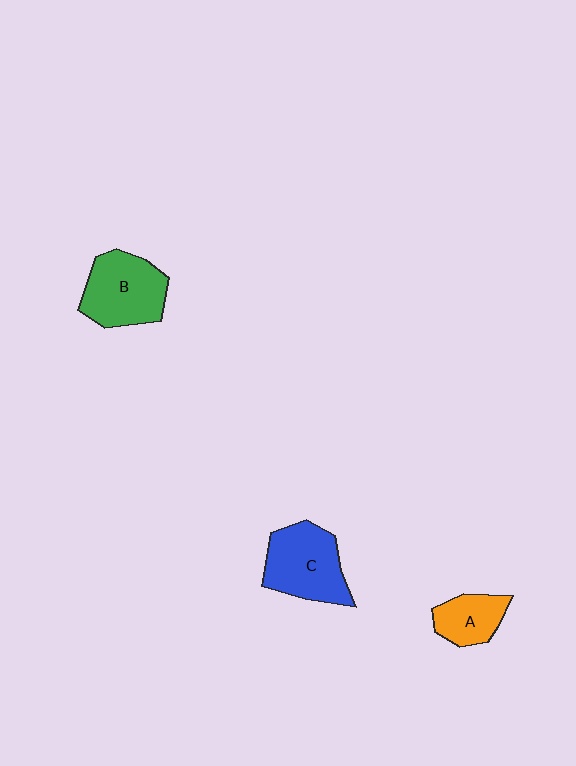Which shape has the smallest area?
Shape A (orange).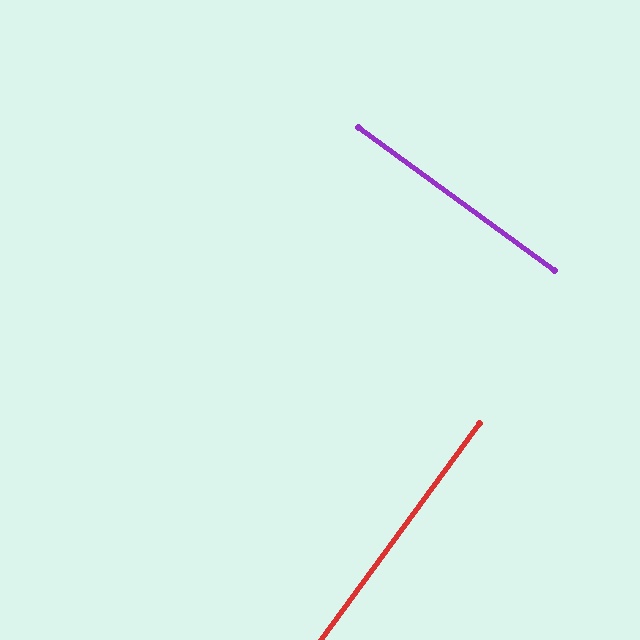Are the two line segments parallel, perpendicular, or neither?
Perpendicular — they meet at approximately 90°.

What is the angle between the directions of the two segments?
Approximately 90 degrees.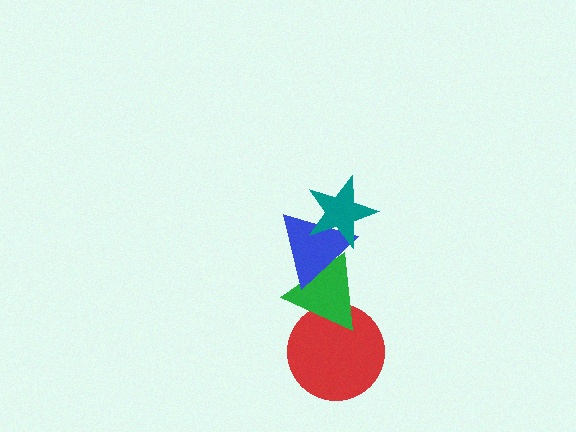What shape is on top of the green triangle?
The blue triangle is on top of the green triangle.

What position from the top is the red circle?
The red circle is 4th from the top.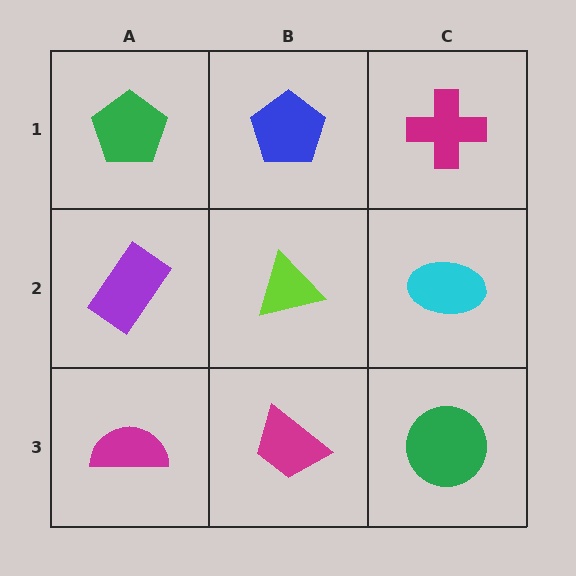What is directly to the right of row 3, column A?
A magenta trapezoid.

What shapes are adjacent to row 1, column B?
A lime triangle (row 2, column B), a green pentagon (row 1, column A), a magenta cross (row 1, column C).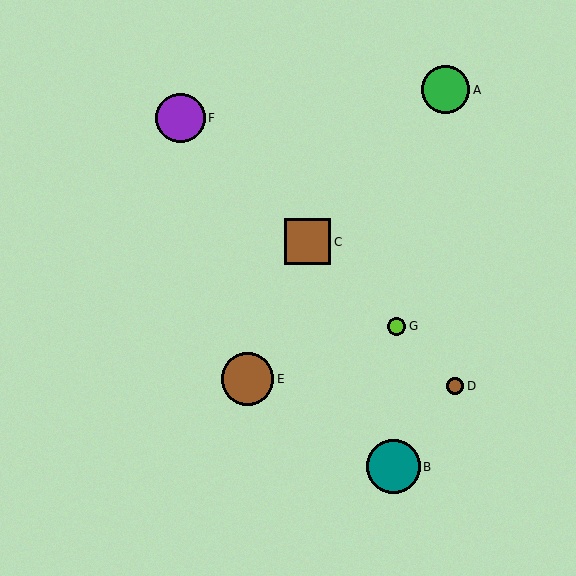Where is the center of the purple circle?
The center of the purple circle is at (180, 118).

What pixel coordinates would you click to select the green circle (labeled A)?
Click at (446, 90) to select the green circle A.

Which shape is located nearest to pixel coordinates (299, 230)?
The brown square (labeled C) at (308, 242) is nearest to that location.